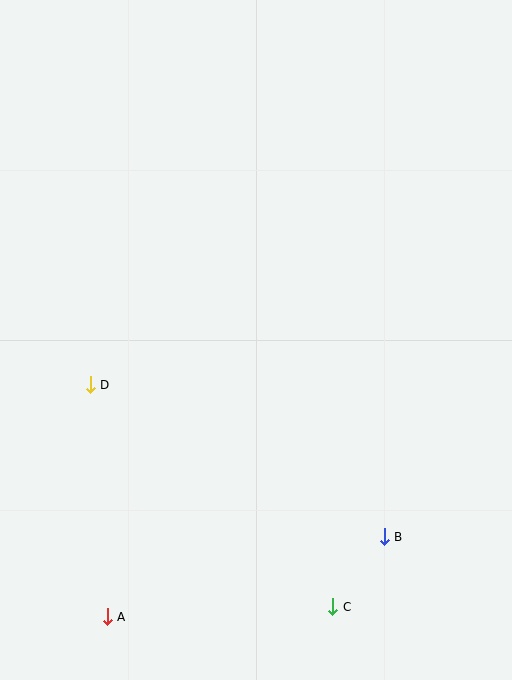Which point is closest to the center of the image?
Point D at (90, 385) is closest to the center.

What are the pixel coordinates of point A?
Point A is at (107, 617).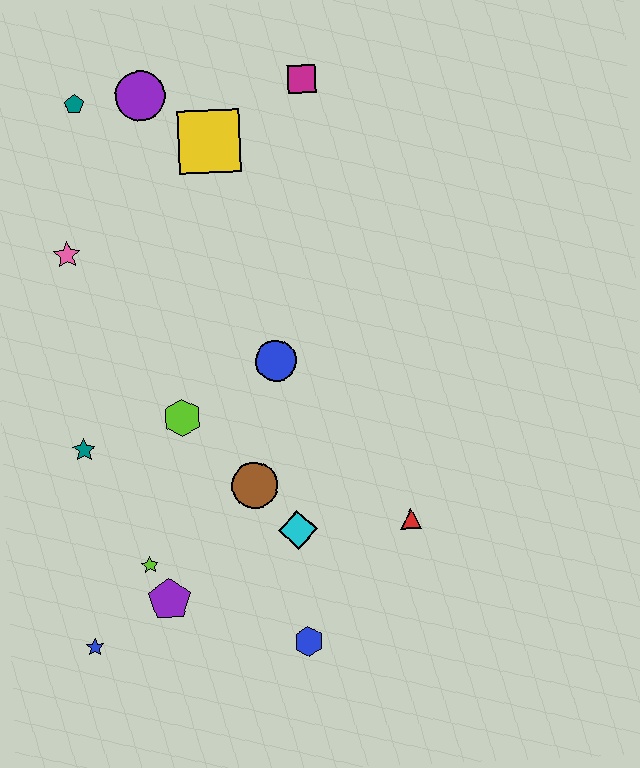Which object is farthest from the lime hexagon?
The magenta square is farthest from the lime hexagon.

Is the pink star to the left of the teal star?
Yes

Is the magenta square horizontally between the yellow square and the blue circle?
No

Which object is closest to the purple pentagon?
The lime star is closest to the purple pentagon.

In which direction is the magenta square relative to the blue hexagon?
The magenta square is above the blue hexagon.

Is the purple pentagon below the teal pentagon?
Yes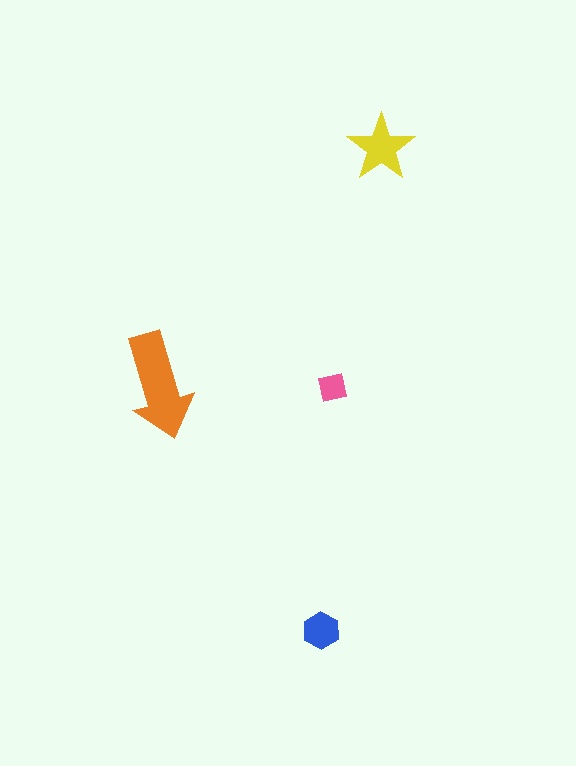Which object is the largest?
The orange arrow.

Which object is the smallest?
The pink square.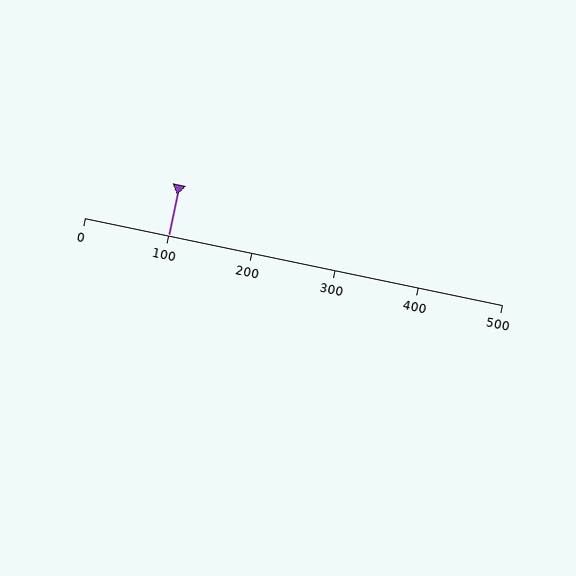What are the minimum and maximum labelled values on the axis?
The axis runs from 0 to 500.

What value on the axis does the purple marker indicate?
The marker indicates approximately 100.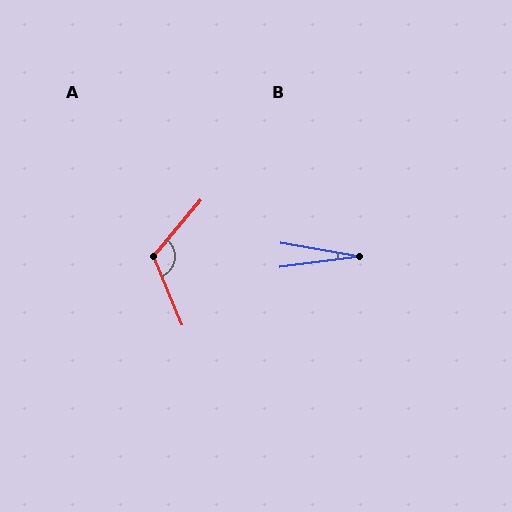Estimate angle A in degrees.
Approximately 117 degrees.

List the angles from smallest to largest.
B (17°), A (117°).